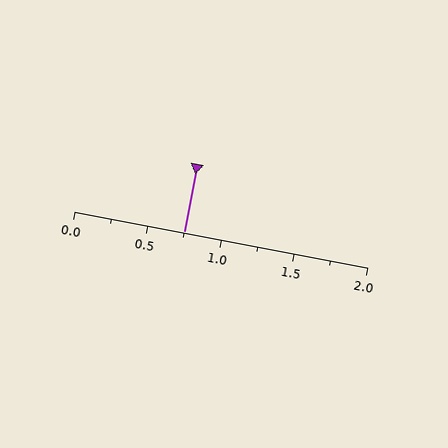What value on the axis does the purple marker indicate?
The marker indicates approximately 0.75.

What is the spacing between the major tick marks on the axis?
The major ticks are spaced 0.5 apart.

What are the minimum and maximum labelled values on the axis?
The axis runs from 0.0 to 2.0.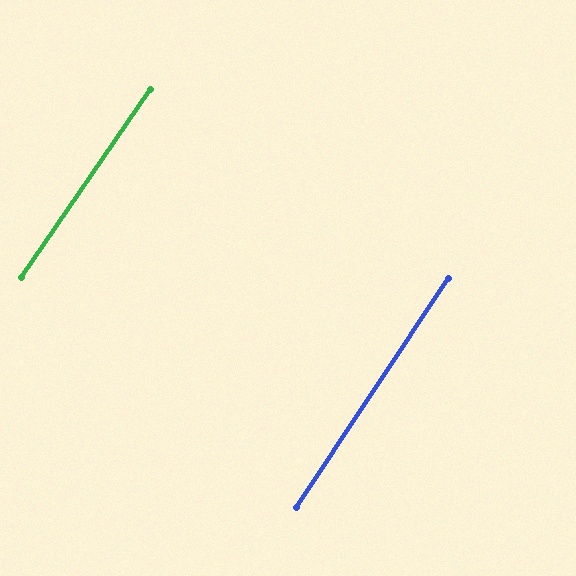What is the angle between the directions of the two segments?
Approximately 1 degree.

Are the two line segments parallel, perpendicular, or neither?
Parallel — their directions differ by only 0.7°.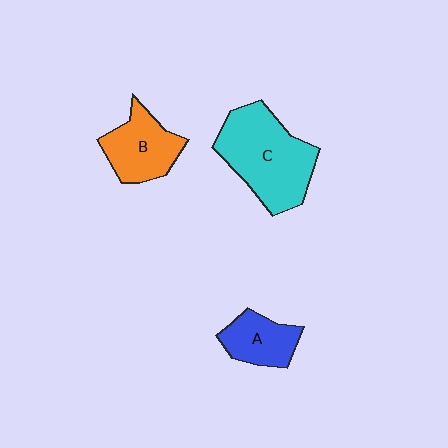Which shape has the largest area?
Shape C (cyan).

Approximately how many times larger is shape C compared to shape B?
Approximately 1.7 times.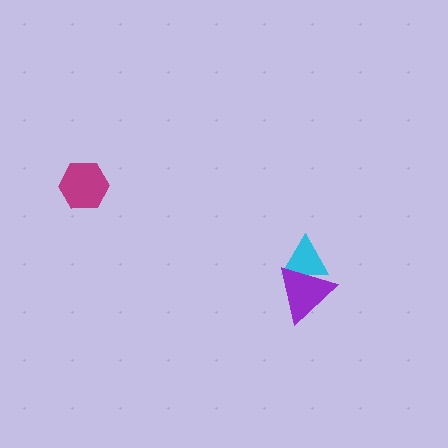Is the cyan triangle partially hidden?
Yes, it is partially covered by another shape.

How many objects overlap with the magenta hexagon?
0 objects overlap with the magenta hexagon.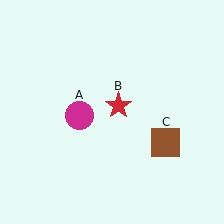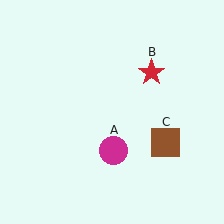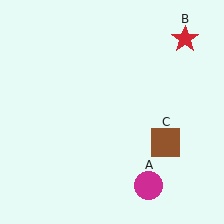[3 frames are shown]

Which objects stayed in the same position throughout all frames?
Brown square (object C) remained stationary.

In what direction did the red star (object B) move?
The red star (object B) moved up and to the right.